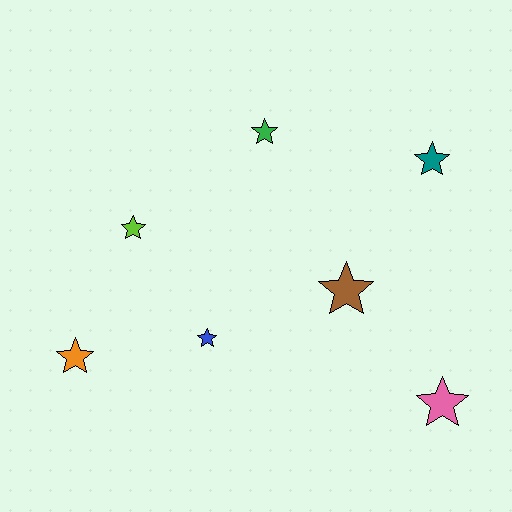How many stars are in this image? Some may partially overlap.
There are 7 stars.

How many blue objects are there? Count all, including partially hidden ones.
There is 1 blue object.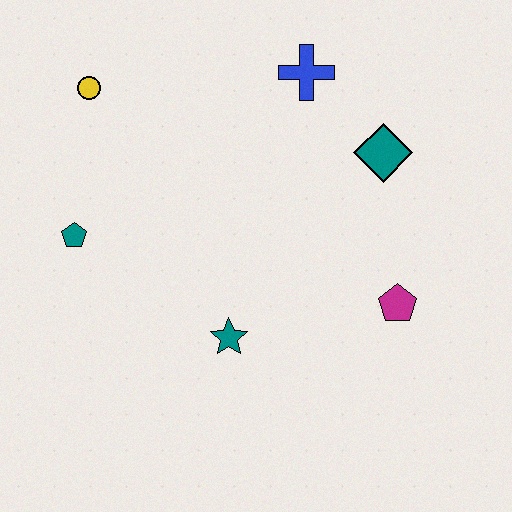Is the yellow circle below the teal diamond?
No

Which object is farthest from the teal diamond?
The teal pentagon is farthest from the teal diamond.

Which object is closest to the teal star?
The magenta pentagon is closest to the teal star.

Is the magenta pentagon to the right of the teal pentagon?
Yes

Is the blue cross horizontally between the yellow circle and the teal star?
No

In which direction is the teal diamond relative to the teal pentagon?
The teal diamond is to the right of the teal pentagon.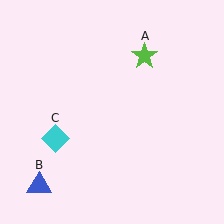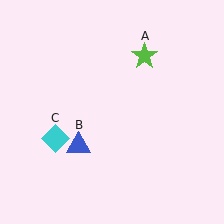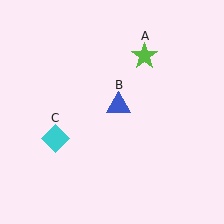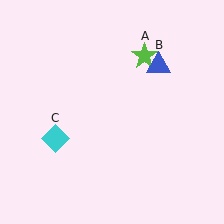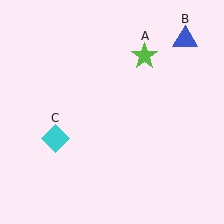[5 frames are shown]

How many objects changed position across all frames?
1 object changed position: blue triangle (object B).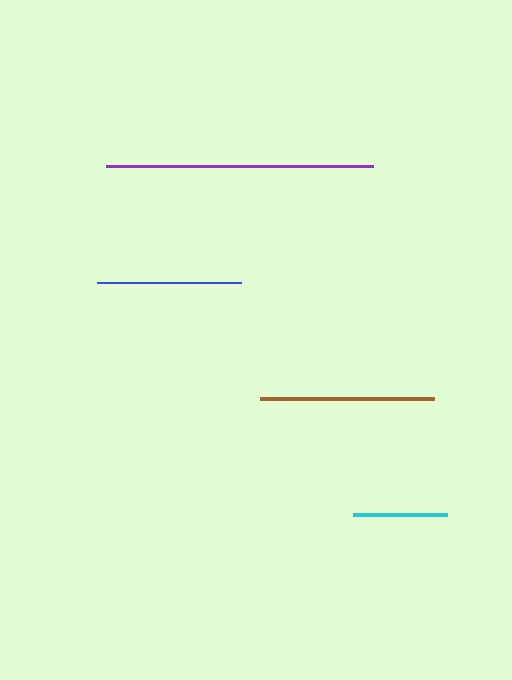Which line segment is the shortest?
The cyan line is the shortest at approximately 94 pixels.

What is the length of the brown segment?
The brown segment is approximately 173 pixels long.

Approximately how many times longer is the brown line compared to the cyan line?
The brown line is approximately 1.9 times the length of the cyan line.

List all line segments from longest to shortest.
From longest to shortest: purple, brown, blue, cyan.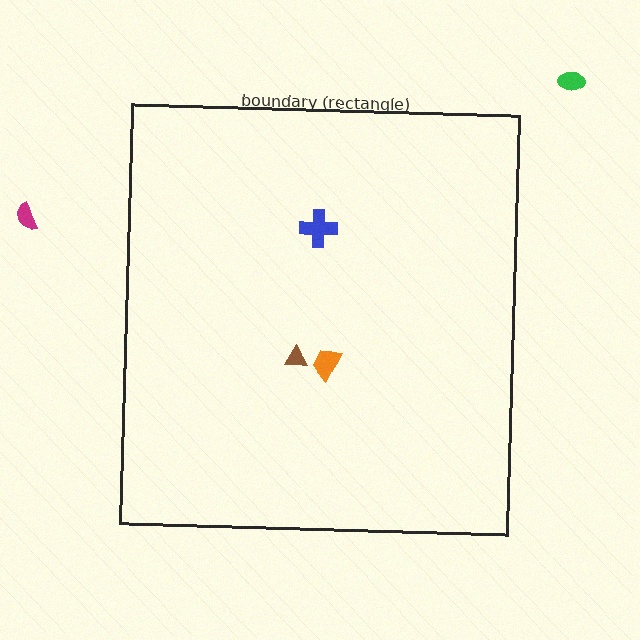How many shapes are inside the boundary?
3 inside, 2 outside.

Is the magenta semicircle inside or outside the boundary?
Outside.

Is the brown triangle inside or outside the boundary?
Inside.